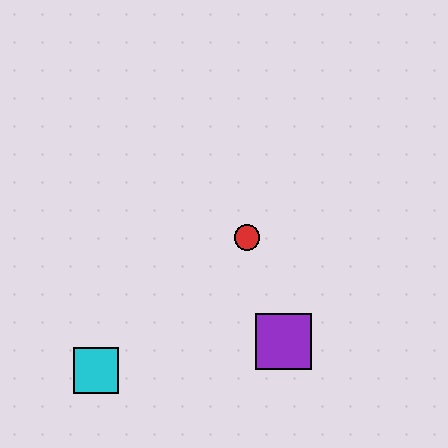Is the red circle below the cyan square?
No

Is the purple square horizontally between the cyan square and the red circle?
No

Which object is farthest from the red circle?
The cyan square is farthest from the red circle.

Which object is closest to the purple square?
The red circle is closest to the purple square.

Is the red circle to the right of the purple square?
No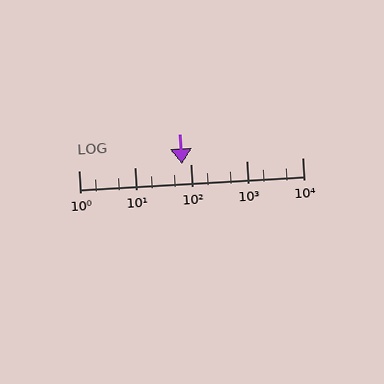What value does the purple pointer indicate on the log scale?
The pointer indicates approximately 71.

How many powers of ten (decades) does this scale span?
The scale spans 4 decades, from 1 to 10000.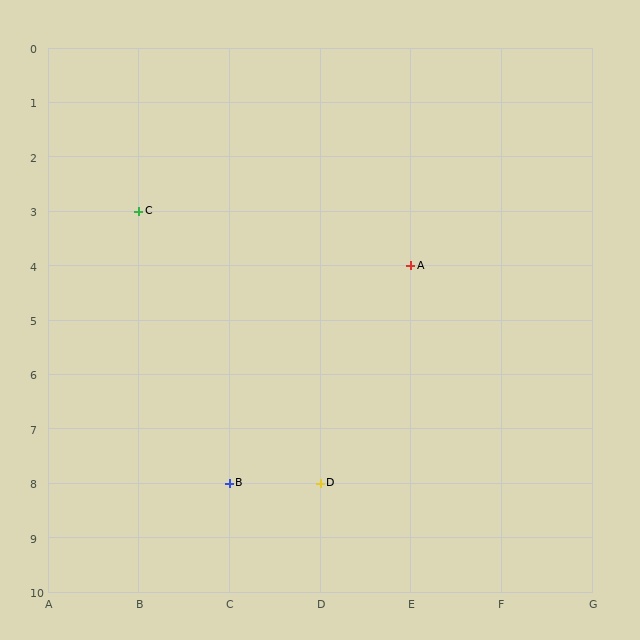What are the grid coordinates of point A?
Point A is at grid coordinates (E, 4).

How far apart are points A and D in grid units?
Points A and D are 1 column and 4 rows apart (about 4.1 grid units diagonally).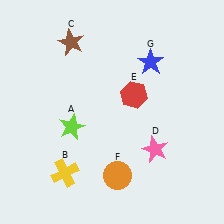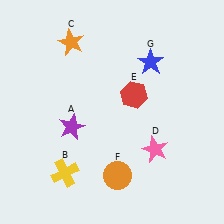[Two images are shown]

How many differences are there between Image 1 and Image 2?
There are 2 differences between the two images.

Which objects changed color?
A changed from lime to purple. C changed from brown to orange.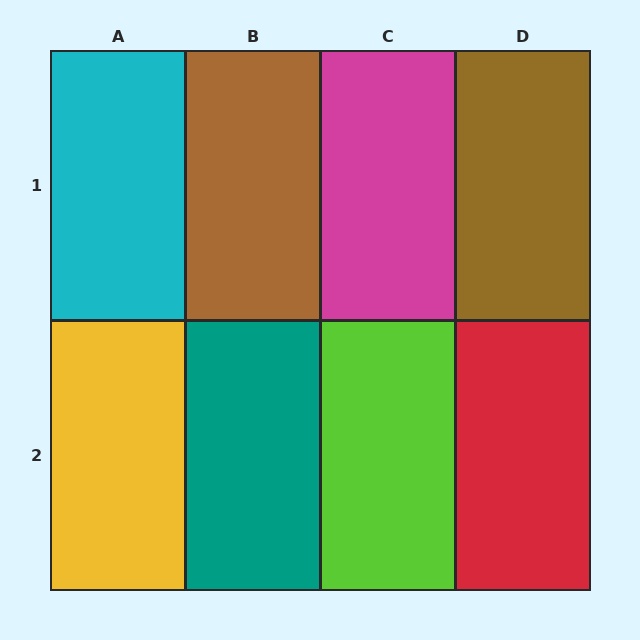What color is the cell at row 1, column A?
Cyan.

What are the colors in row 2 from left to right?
Yellow, teal, lime, red.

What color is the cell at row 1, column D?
Brown.